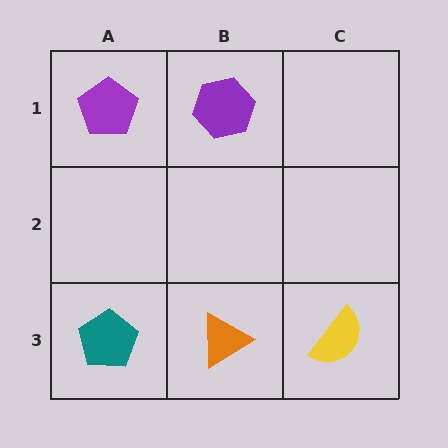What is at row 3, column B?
An orange triangle.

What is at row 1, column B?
A purple hexagon.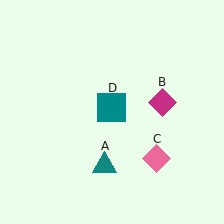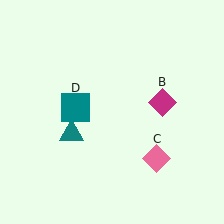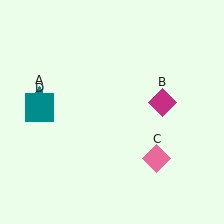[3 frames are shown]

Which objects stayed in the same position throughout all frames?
Magenta diamond (object B) and pink diamond (object C) remained stationary.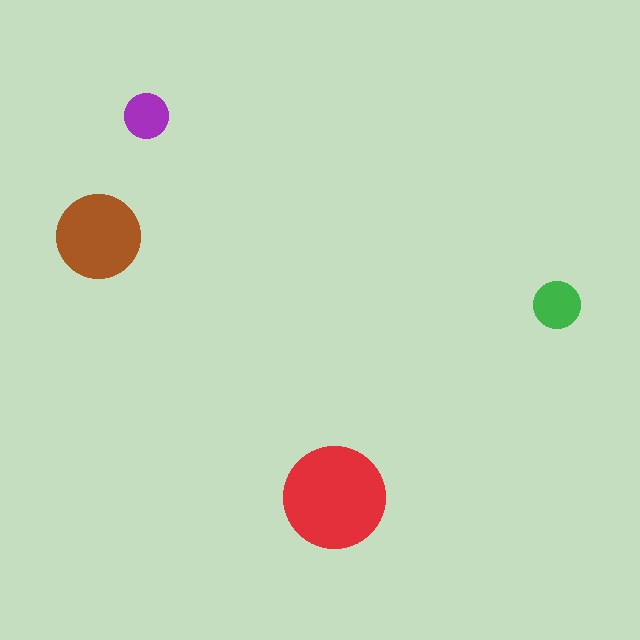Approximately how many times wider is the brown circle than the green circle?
About 2 times wider.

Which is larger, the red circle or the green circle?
The red one.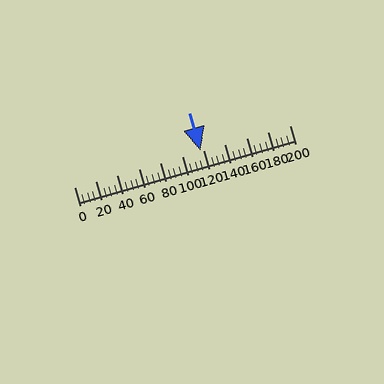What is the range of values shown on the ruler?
The ruler shows values from 0 to 200.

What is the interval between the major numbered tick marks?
The major tick marks are spaced 20 units apart.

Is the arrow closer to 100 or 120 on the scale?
The arrow is closer to 120.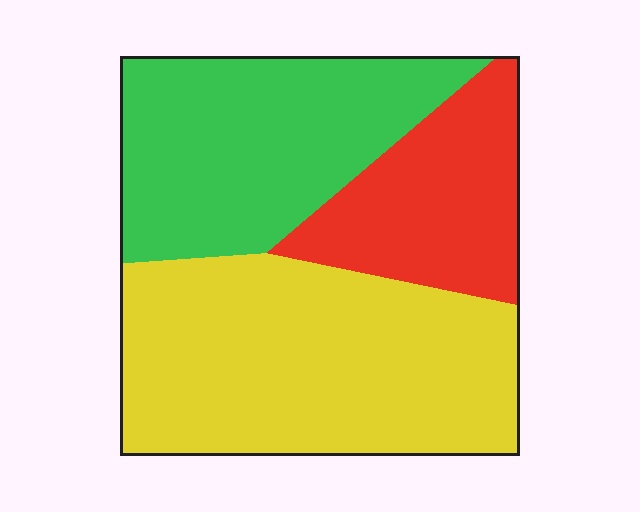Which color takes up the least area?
Red, at roughly 20%.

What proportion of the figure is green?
Green takes up between a sixth and a third of the figure.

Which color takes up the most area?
Yellow, at roughly 45%.